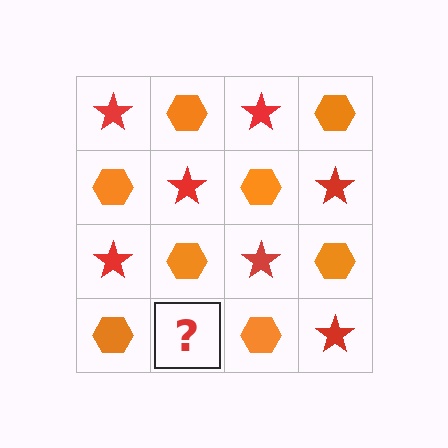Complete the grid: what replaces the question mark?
The question mark should be replaced with a red star.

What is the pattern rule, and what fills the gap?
The rule is that it alternates red star and orange hexagon in a checkerboard pattern. The gap should be filled with a red star.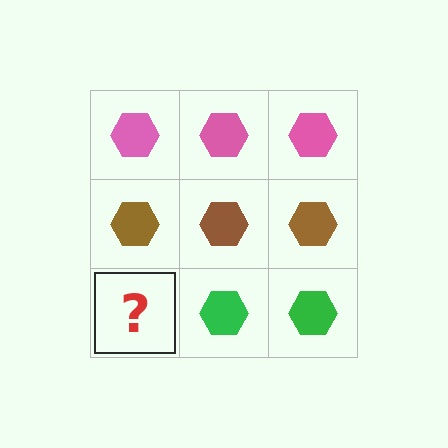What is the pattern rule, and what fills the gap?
The rule is that each row has a consistent color. The gap should be filled with a green hexagon.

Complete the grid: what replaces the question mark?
The question mark should be replaced with a green hexagon.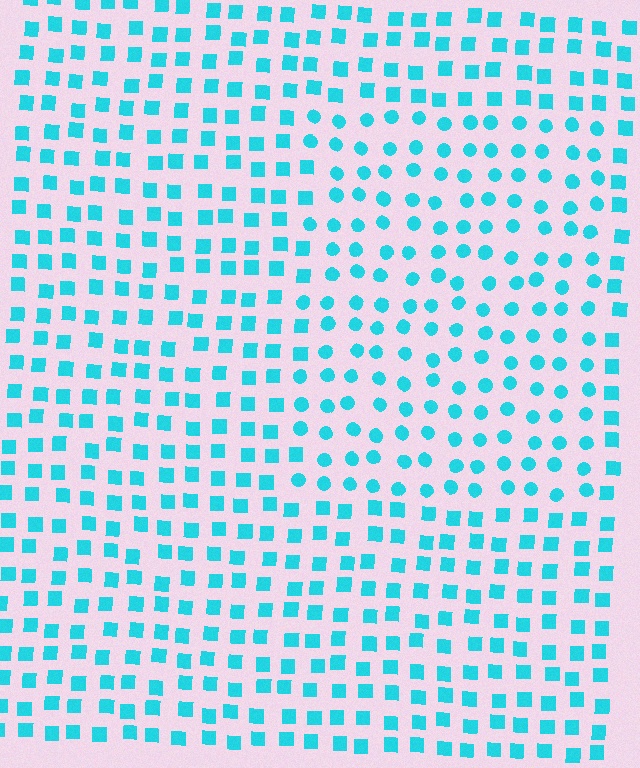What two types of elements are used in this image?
The image uses circles inside the rectangle region and squares outside it.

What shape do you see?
I see a rectangle.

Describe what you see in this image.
The image is filled with small cyan elements arranged in a uniform grid. A rectangle-shaped region contains circles, while the surrounding area contains squares. The boundary is defined purely by the change in element shape.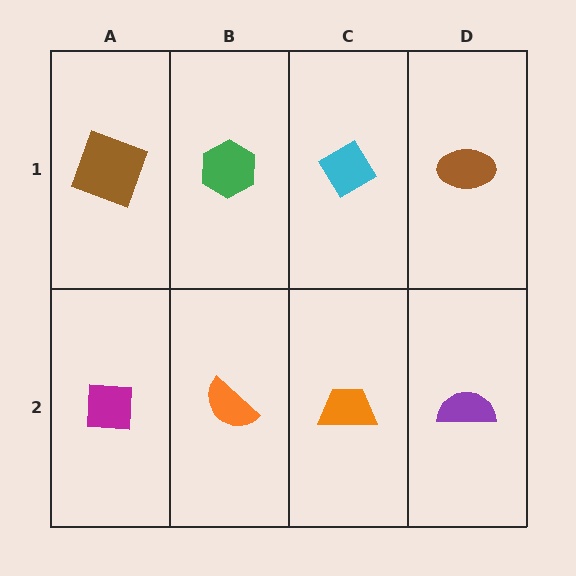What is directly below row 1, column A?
A magenta square.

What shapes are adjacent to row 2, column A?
A brown square (row 1, column A), an orange semicircle (row 2, column B).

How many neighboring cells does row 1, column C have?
3.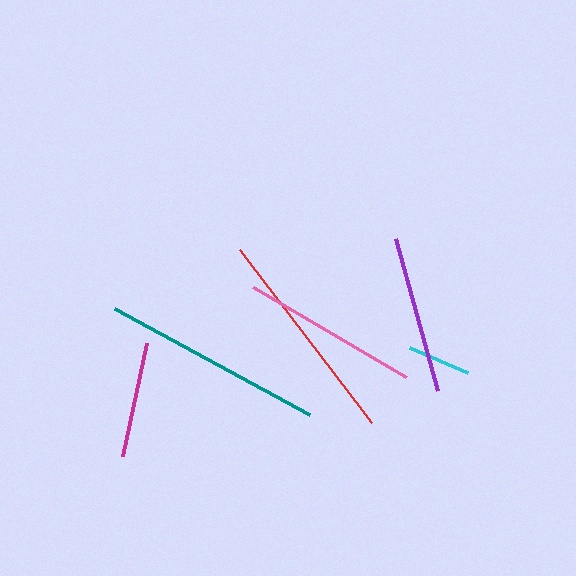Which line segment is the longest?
The teal line is the longest at approximately 222 pixels.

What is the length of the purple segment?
The purple segment is approximately 157 pixels long.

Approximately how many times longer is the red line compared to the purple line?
The red line is approximately 1.4 times the length of the purple line.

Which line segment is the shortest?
The cyan line is the shortest at approximately 63 pixels.